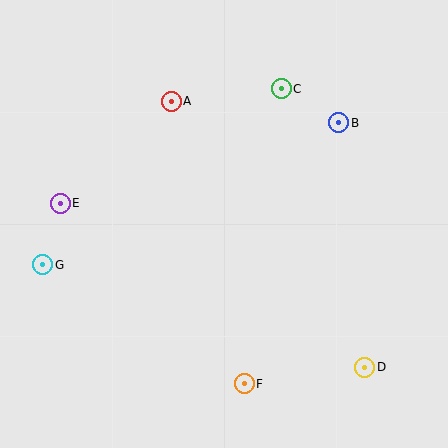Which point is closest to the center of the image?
Point A at (171, 101) is closest to the center.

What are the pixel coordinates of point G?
Point G is at (43, 265).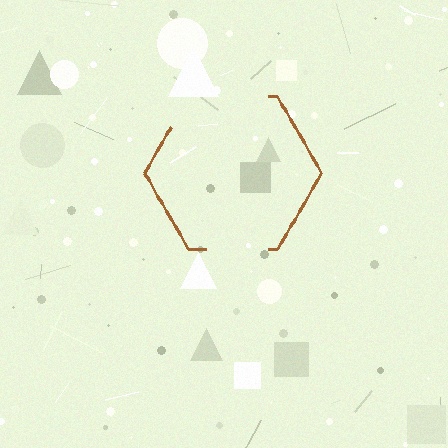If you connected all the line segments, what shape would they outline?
They would outline a hexagon.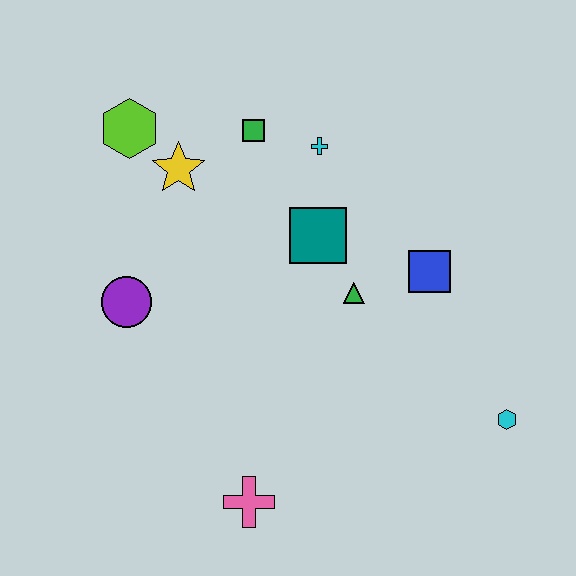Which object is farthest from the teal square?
The pink cross is farthest from the teal square.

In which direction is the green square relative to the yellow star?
The green square is to the right of the yellow star.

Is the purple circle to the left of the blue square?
Yes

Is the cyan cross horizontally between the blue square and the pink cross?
Yes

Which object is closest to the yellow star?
The lime hexagon is closest to the yellow star.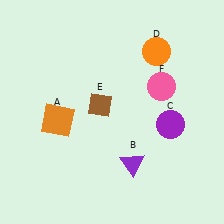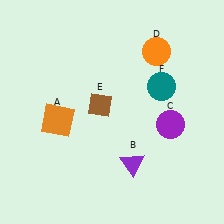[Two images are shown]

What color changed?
The circle (F) changed from pink in Image 1 to teal in Image 2.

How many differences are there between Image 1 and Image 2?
There is 1 difference between the two images.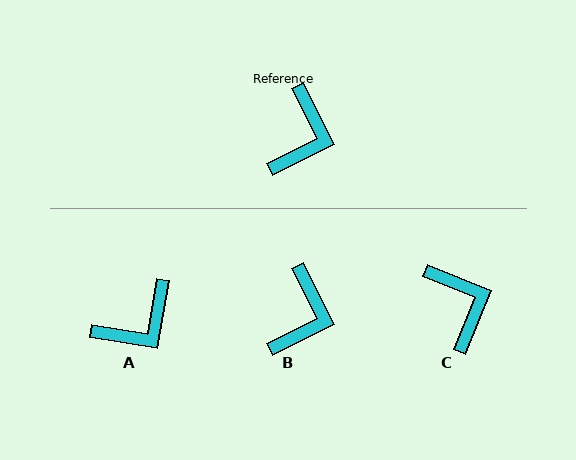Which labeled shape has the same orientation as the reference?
B.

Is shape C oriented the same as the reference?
No, it is off by about 41 degrees.